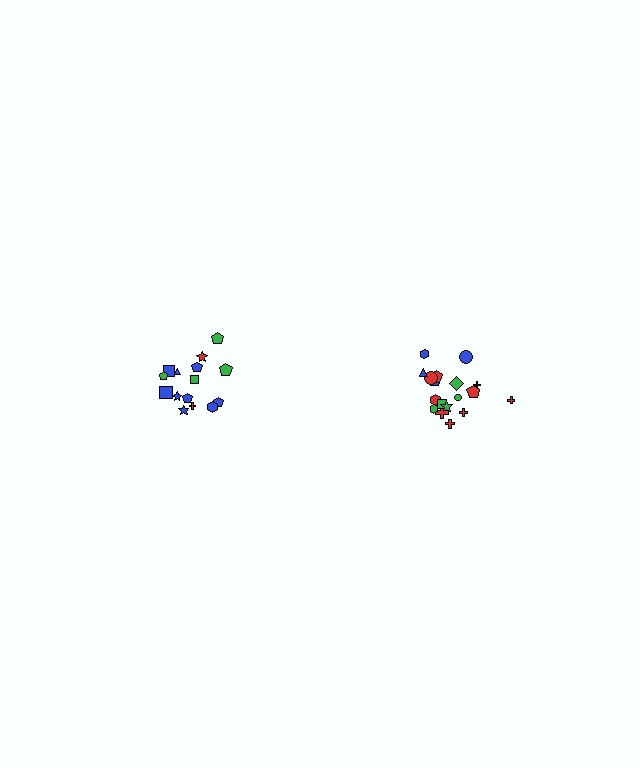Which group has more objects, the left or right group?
The right group.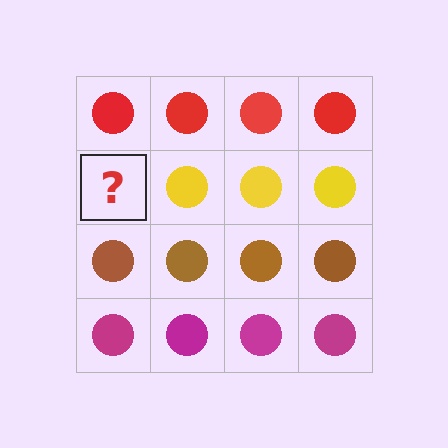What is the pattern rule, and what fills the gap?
The rule is that each row has a consistent color. The gap should be filled with a yellow circle.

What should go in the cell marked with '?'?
The missing cell should contain a yellow circle.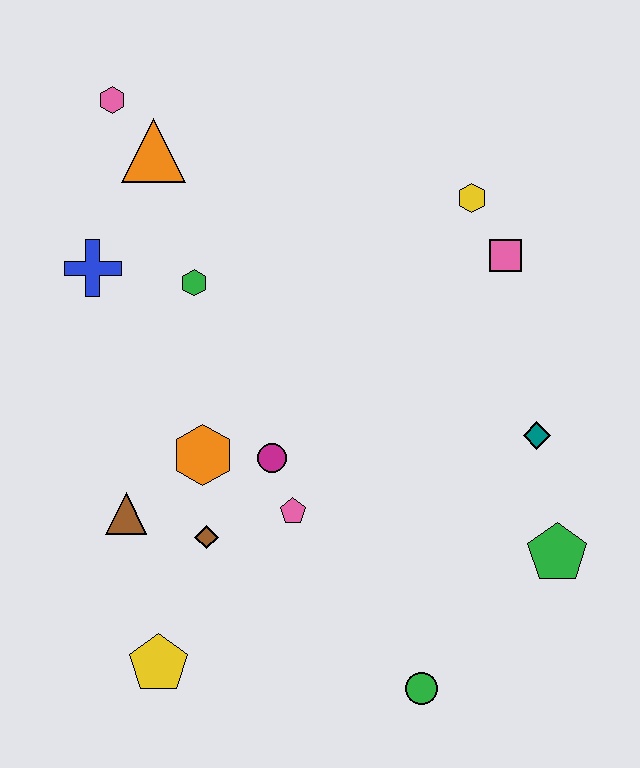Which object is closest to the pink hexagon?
The orange triangle is closest to the pink hexagon.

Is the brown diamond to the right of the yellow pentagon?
Yes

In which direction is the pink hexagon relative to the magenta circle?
The pink hexagon is above the magenta circle.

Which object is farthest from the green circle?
The pink hexagon is farthest from the green circle.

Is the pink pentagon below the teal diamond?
Yes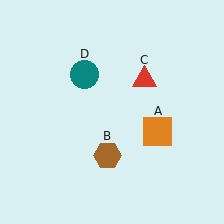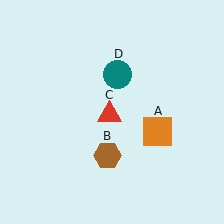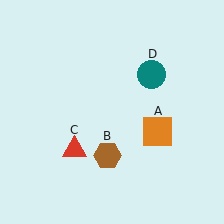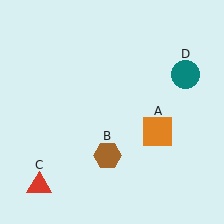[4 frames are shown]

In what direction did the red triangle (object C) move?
The red triangle (object C) moved down and to the left.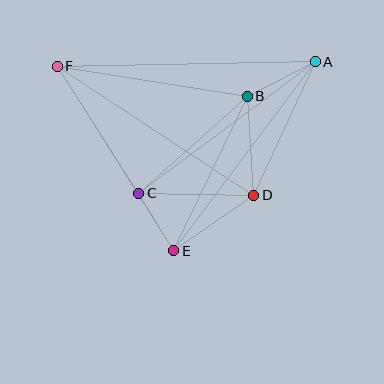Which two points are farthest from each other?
Points A and F are farthest from each other.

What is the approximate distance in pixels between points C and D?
The distance between C and D is approximately 115 pixels.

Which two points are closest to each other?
Points C and E are closest to each other.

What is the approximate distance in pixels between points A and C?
The distance between A and C is approximately 220 pixels.